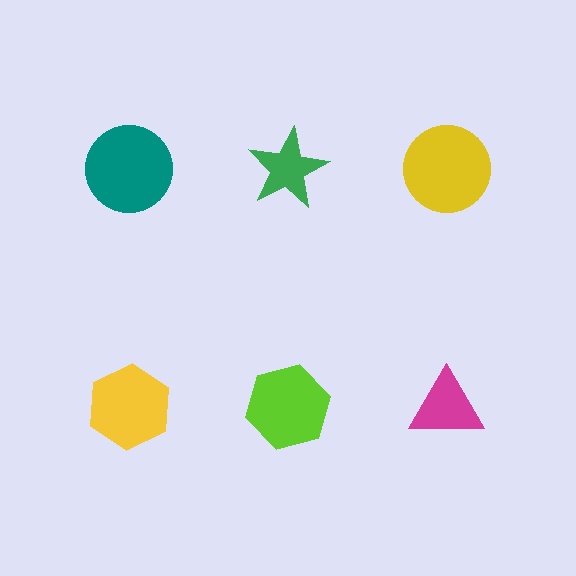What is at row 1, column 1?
A teal circle.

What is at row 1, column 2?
A green star.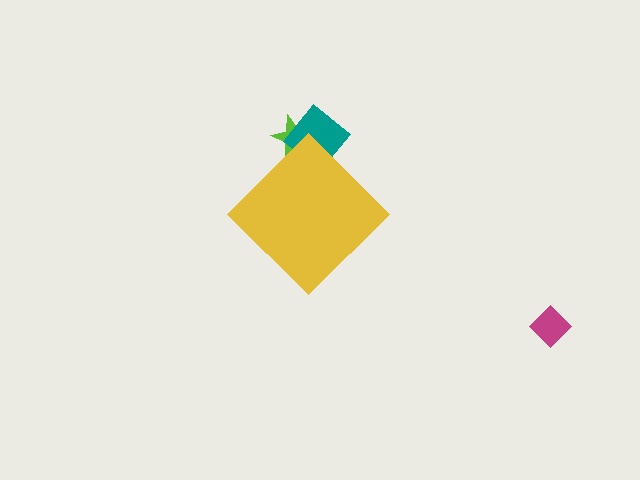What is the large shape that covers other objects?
A yellow diamond.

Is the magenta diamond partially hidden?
No, the magenta diamond is fully visible.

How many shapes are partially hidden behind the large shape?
2 shapes are partially hidden.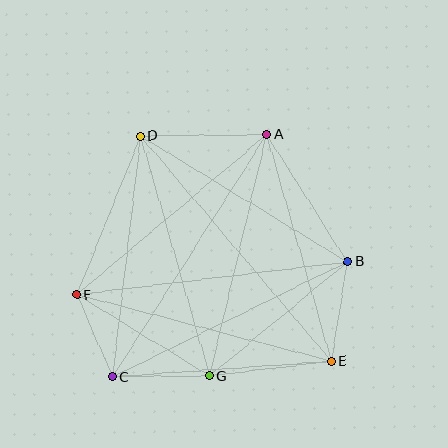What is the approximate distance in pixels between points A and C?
The distance between A and C is approximately 288 pixels.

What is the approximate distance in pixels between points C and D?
The distance between C and D is approximately 243 pixels.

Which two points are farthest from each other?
Points D and E are farthest from each other.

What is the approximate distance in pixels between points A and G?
The distance between A and G is approximately 249 pixels.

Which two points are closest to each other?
Points C and F are closest to each other.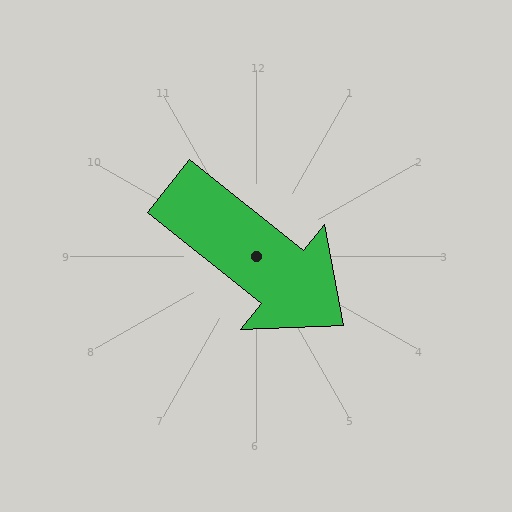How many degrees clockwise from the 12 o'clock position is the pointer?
Approximately 129 degrees.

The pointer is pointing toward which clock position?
Roughly 4 o'clock.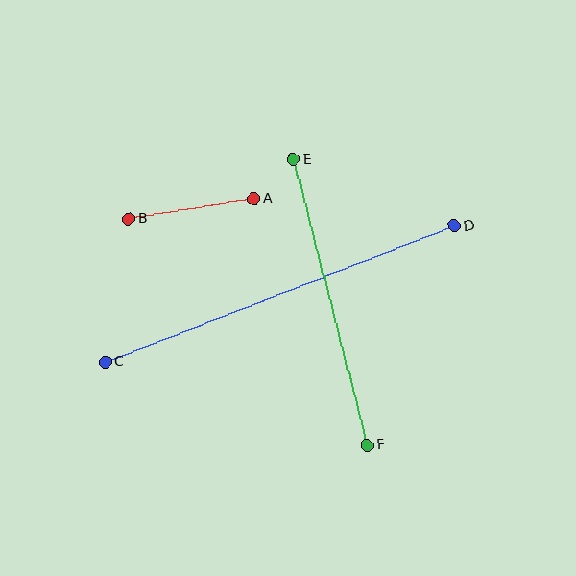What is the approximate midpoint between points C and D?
The midpoint is at approximately (280, 294) pixels.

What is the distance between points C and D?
The distance is approximately 375 pixels.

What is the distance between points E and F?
The distance is approximately 295 pixels.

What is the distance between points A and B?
The distance is approximately 127 pixels.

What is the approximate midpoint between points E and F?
The midpoint is at approximately (330, 302) pixels.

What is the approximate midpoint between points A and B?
The midpoint is at approximately (191, 209) pixels.